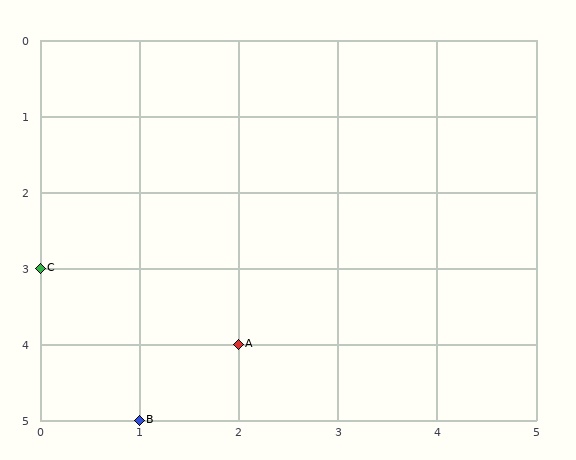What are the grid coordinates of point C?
Point C is at grid coordinates (0, 3).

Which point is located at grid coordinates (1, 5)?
Point B is at (1, 5).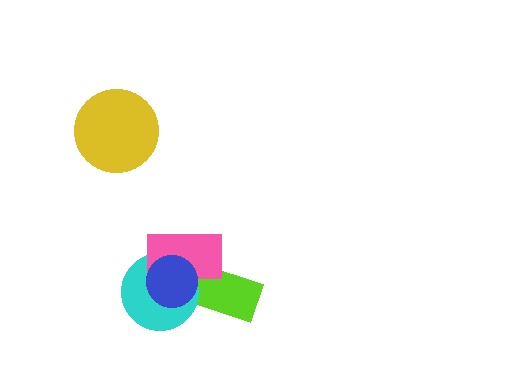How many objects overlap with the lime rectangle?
1 object overlaps with the lime rectangle.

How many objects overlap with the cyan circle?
2 objects overlap with the cyan circle.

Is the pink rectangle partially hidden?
Yes, it is partially covered by another shape.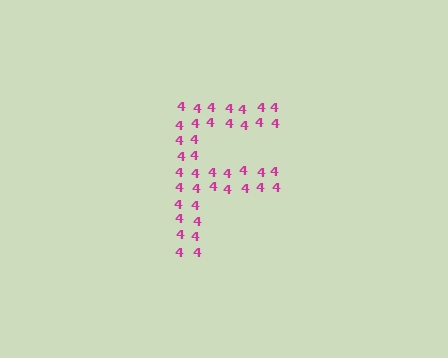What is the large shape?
The large shape is the letter F.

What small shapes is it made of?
It is made of small digit 4's.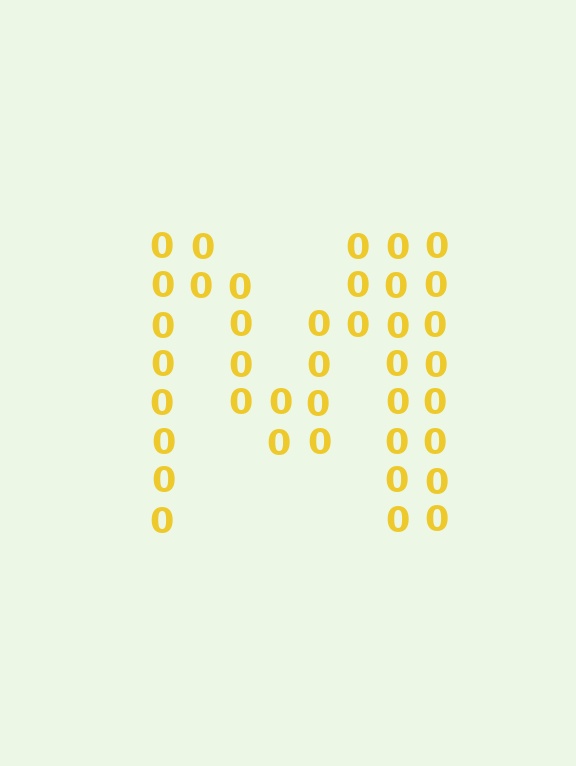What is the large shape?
The large shape is the letter M.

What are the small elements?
The small elements are digit 0's.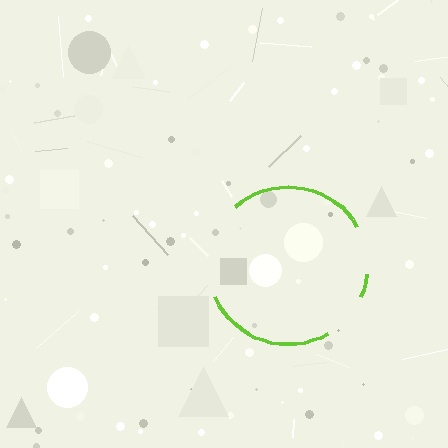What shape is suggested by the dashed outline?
The dashed outline suggests a circle.